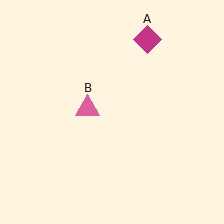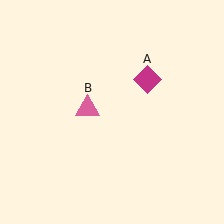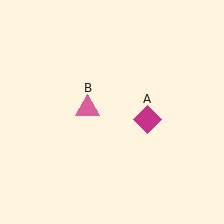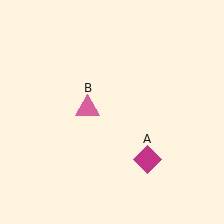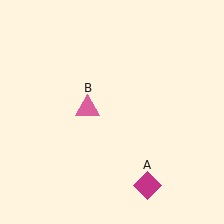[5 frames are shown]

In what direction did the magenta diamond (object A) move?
The magenta diamond (object A) moved down.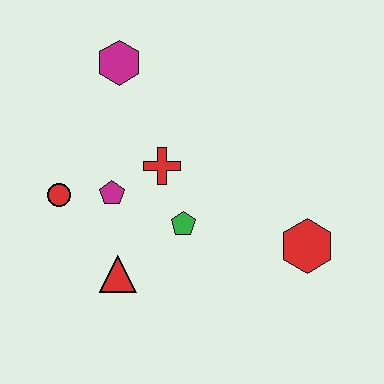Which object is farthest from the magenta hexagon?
The red hexagon is farthest from the magenta hexagon.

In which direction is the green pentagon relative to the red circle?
The green pentagon is to the right of the red circle.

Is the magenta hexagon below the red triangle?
No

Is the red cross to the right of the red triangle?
Yes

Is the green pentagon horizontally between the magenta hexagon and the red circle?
No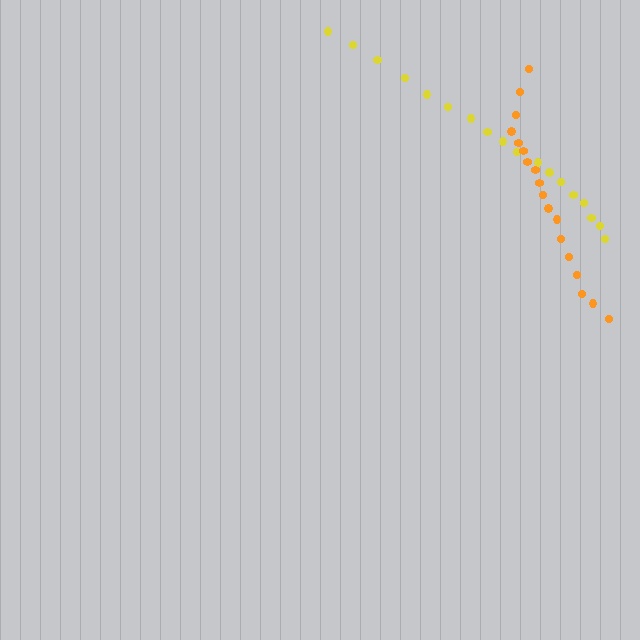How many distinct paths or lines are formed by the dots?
There are 2 distinct paths.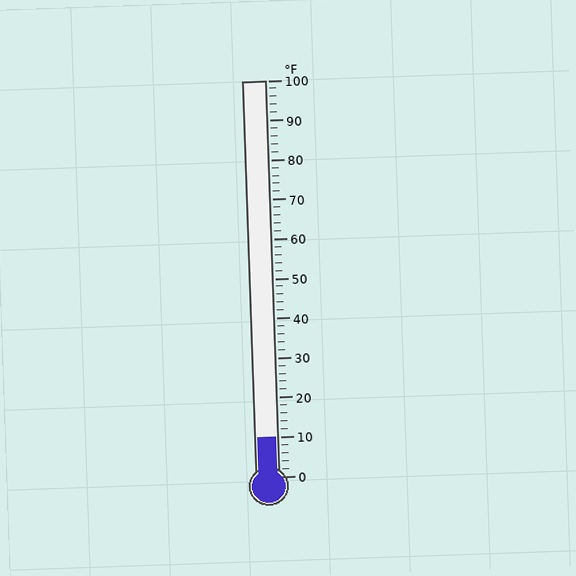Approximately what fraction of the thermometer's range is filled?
The thermometer is filled to approximately 10% of its range.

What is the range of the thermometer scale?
The thermometer scale ranges from 0°F to 100°F.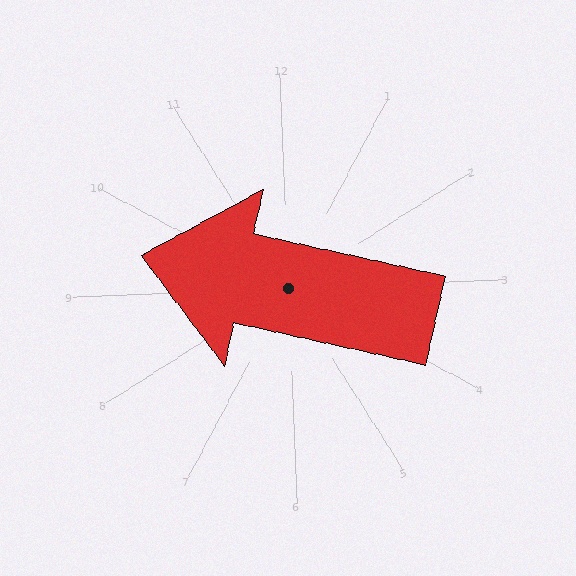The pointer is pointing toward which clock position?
Roughly 9 o'clock.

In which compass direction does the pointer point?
West.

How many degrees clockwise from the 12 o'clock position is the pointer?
Approximately 285 degrees.